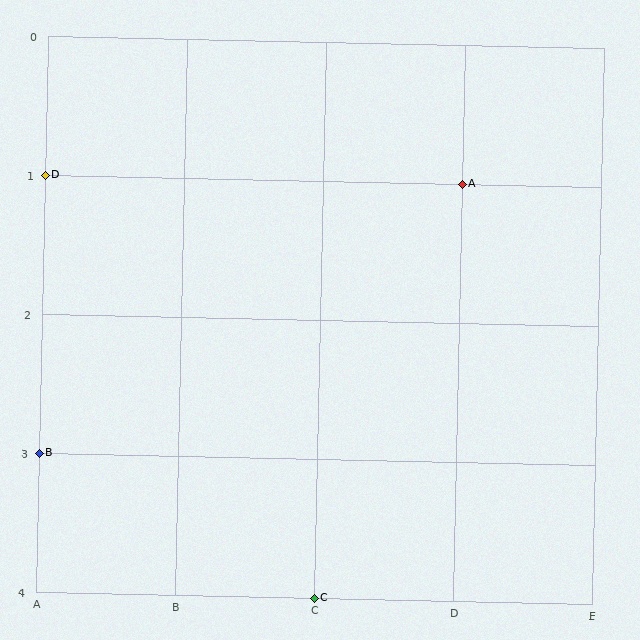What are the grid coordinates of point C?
Point C is at grid coordinates (C, 4).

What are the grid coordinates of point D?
Point D is at grid coordinates (A, 1).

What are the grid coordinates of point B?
Point B is at grid coordinates (A, 3).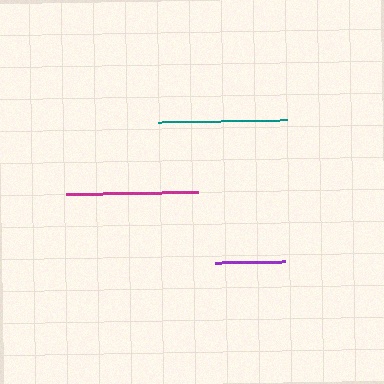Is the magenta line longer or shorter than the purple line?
The magenta line is longer than the purple line.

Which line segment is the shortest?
The purple line is the shortest at approximately 70 pixels.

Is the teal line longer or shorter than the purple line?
The teal line is longer than the purple line.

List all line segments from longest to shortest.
From longest to shortest: magenta, teal, purple.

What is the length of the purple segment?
The purple segment is approximately 70 pixels long.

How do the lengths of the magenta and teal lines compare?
The magenta and teal lines are approximately the same length.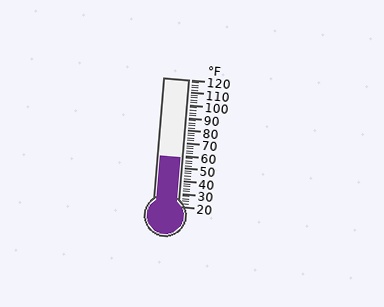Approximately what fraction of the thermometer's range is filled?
The thermometer is filled to approximately 40% of its range.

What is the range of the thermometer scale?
The thermometer scale ranges from 20°F to 120°F.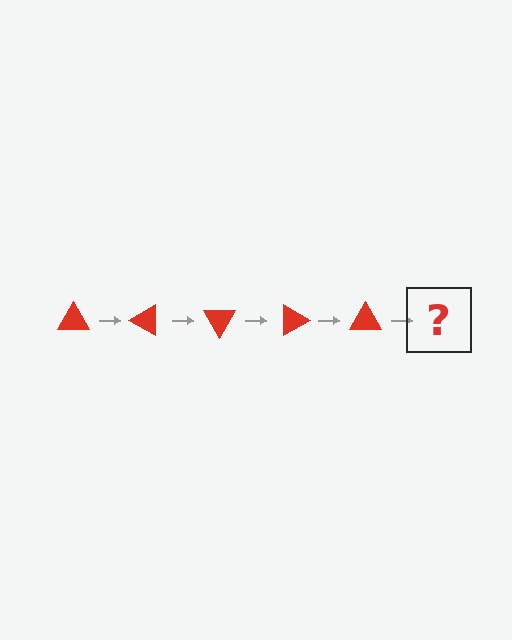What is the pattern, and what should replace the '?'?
The pattern is that the triangle rotates 30 degrees each step. The '?' should be a red triangle rotated 150 degrees.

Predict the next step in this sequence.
The next step is a red triangle rotated 150 degrees.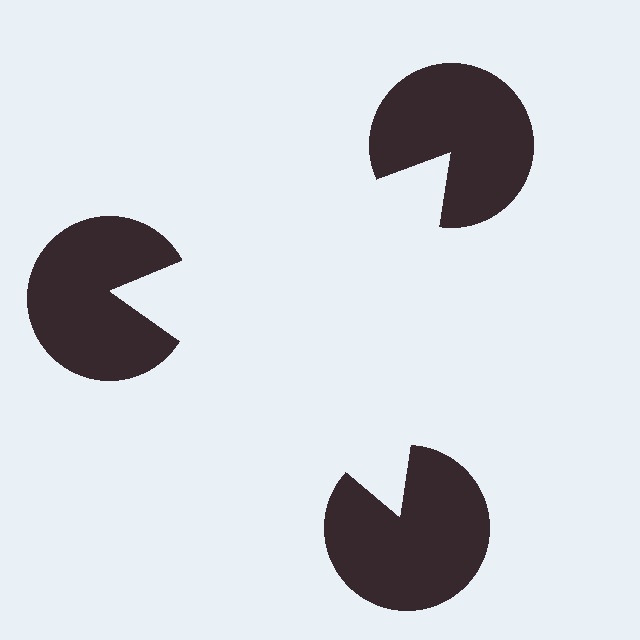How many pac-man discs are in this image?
There are 3 — one at each vertex of the illusory triangle.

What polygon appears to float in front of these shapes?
An illusory triangle — its edges are inferred from the aligned wedge cuts in the pac-man discs, not physically drawn.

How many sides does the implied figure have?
3 sides.